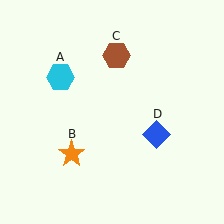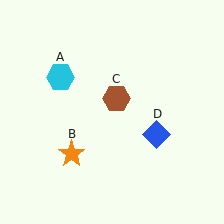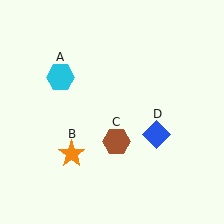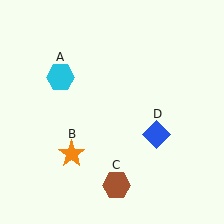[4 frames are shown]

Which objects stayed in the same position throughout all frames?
Cyan hexagon (object A) and orange star (object B) and blue diamond (object D) remained stationary.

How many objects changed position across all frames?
1 object changed position: brown hexagon (object C).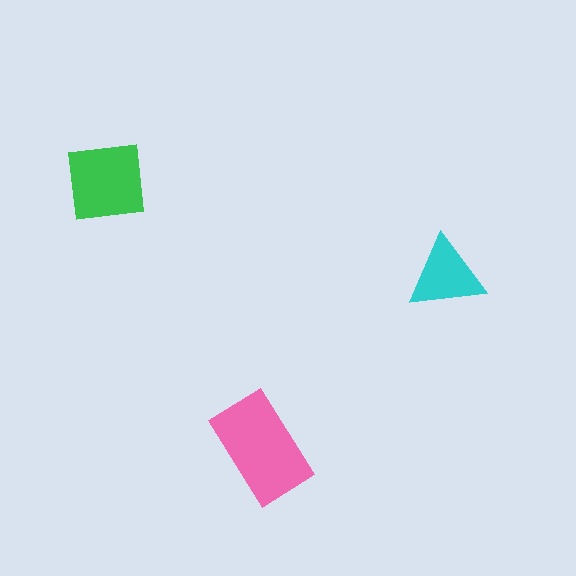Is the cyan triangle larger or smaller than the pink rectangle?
Smaller.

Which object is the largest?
The pink rectangle.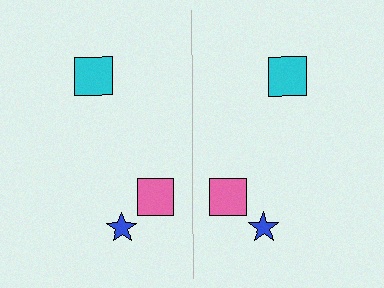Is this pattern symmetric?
Yes, this pattern has bilateral (reflection) symmetry.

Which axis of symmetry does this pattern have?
The pattern has a vertical axis of symmetry running through the center of the image.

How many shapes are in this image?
There are 6 shapes in this image.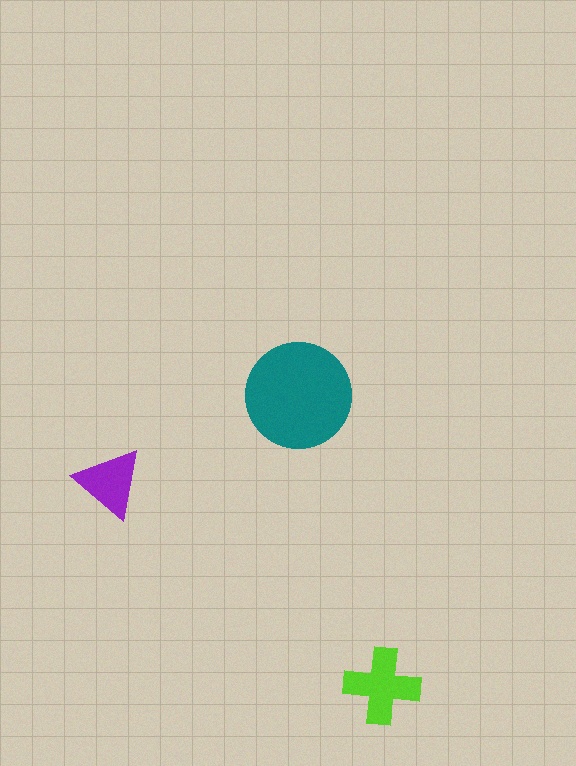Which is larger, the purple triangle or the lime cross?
The lime cross.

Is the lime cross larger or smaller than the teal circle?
Smaller.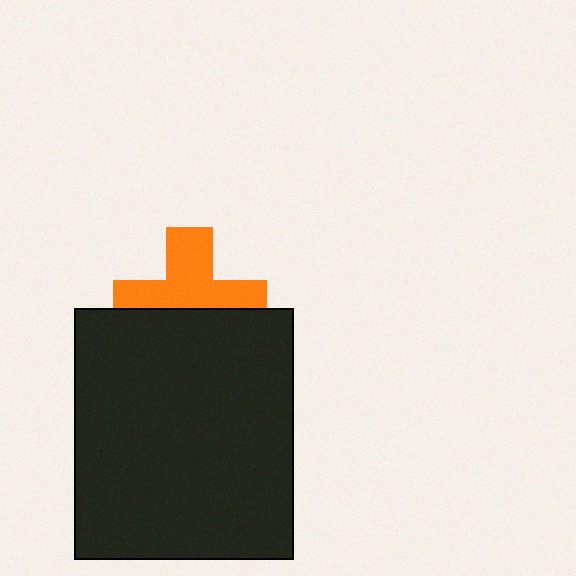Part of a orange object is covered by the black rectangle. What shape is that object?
It is a cross.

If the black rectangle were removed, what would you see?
You would see the complete orange cross.